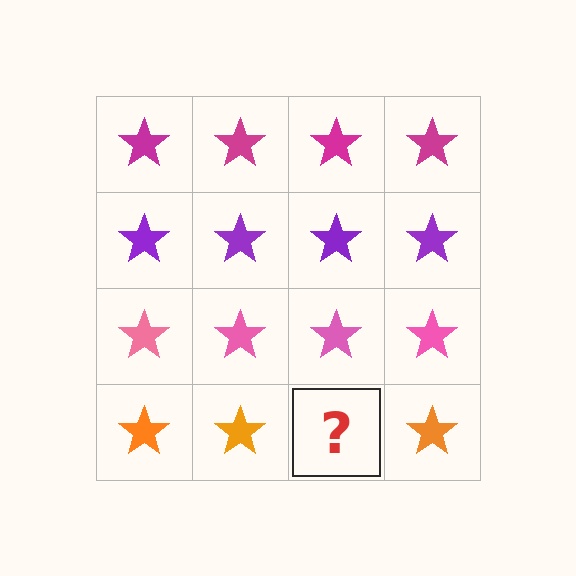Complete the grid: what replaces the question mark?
The question mark should be replaced with an orange star.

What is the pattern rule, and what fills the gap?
The rule is that each row has a consistent color. The gap should be filled with an orange star.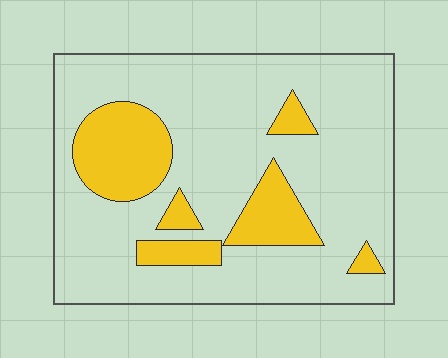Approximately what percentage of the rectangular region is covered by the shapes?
Approximately 20%.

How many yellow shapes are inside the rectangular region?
6.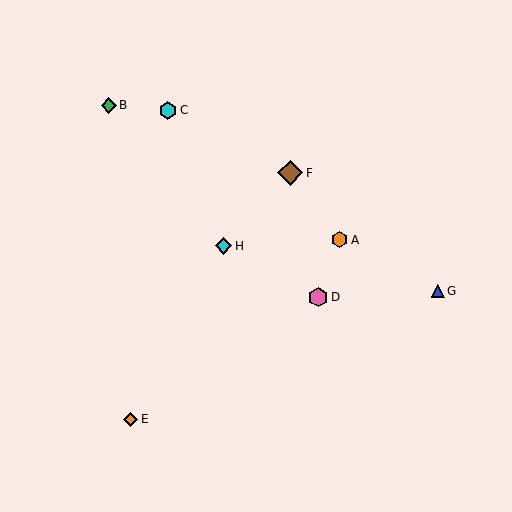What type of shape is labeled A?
Shape A is an orange hexagon.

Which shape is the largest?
The brown diamond (labeled F) is the largest.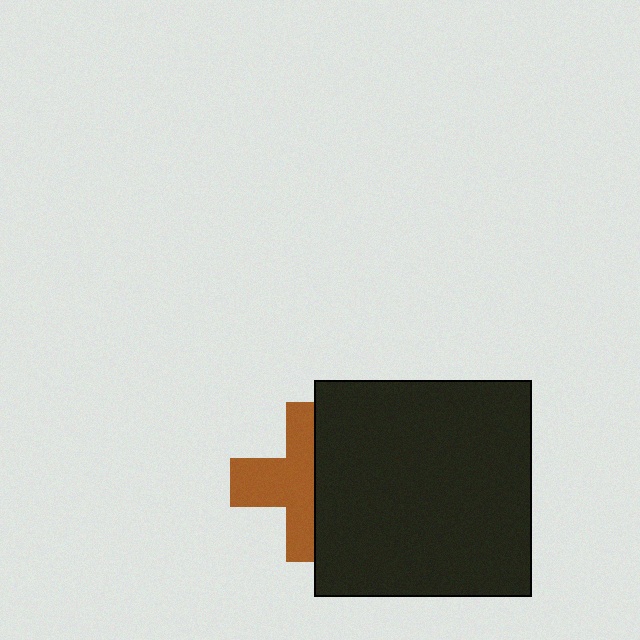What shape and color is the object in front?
The object in front is a black square.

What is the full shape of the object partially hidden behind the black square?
The partially hidden object is a brown cross.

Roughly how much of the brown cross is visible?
About half of it is visible (roughly 54%).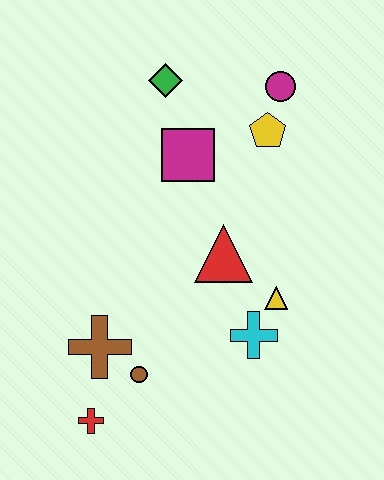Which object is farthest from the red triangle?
The red cross is farthest from the red triangle.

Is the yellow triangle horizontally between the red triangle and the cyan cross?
No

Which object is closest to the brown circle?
The brown cross is closest to the brown circle.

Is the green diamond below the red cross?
No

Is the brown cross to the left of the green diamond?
Yes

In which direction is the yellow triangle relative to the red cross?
The yellow triangle is to the right of the red cross.